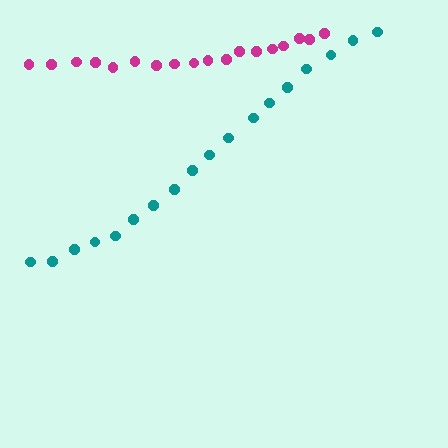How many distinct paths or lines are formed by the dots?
There are 2 distinct paths.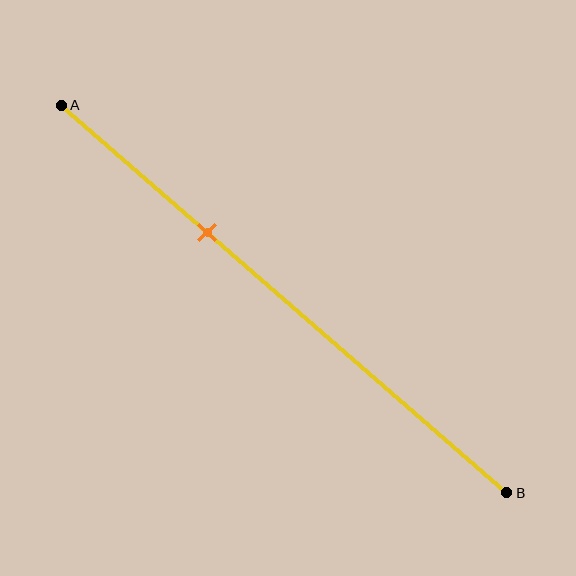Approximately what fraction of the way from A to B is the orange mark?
The orange mark is approximately 35% of the way from A to B.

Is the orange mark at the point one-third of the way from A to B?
Yes, the mark is approximately at the one-third point.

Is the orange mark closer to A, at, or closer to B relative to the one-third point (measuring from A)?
The orange mark is approximately at the one-third point of segment AB.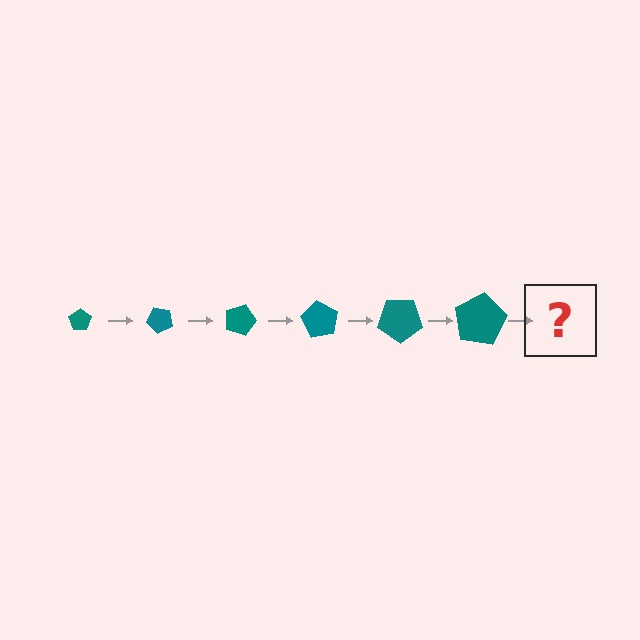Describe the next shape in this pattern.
It should be a pentagon, larger than the previous one and rotated 270 degrees from the start.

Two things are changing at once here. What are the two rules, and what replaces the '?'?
The two rules are that the pentagon grows larger each step and it rotates 45 degrees each step. The '?' should be a pentagon, larger than the previous one and rotated 270 degrees from the start.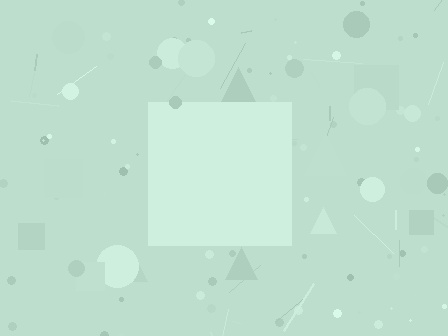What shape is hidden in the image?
A square is hidden in the image.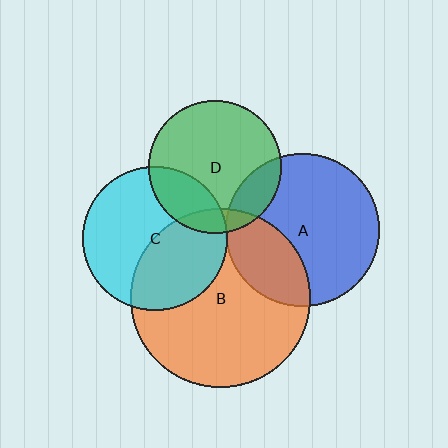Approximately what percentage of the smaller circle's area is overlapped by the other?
Approximately 10%.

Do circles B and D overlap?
Yes.